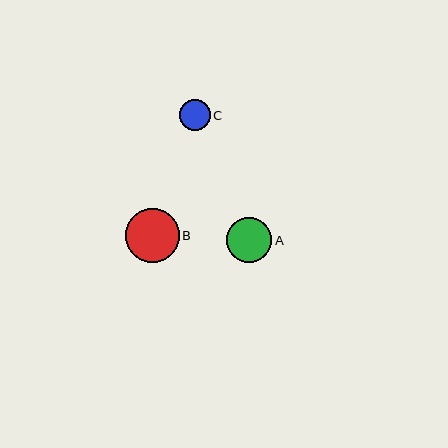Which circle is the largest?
Circle B is the largest with a size of approximately 54 pixels.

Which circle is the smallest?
Circle C is the smallest with a size of approximately 31 pixels.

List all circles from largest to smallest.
From largest to smallest: B, A, C.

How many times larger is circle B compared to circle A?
Circle B is approximately 1.2 times the size of circle A.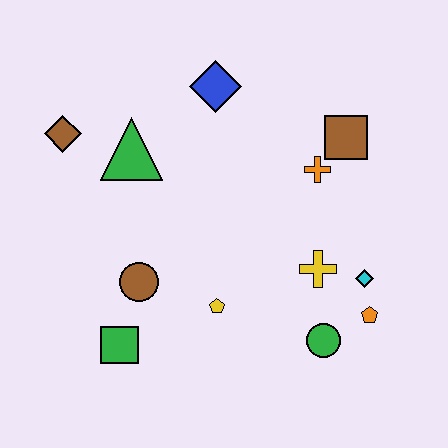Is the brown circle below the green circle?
No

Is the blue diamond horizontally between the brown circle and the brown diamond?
No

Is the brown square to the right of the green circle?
Yes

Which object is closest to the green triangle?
The brown diamond is closest to the green triangle.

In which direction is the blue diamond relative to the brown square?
The blue diamond is to the left of the brown square.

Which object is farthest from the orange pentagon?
The brown diamond is farthest from the orange pentagon.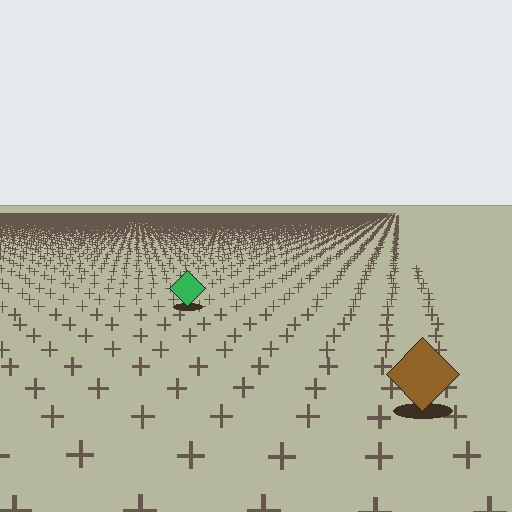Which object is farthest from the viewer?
The green diamond is farthest from the viewer. It appears smaller and the ground texture around it is denser.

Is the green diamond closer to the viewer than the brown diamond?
No. The brown diamond is closer — you can tell from the texture gradient: the ground texture is coarser near it.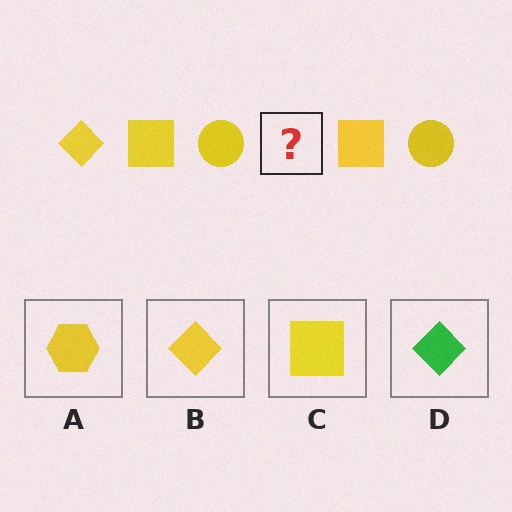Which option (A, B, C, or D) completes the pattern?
B.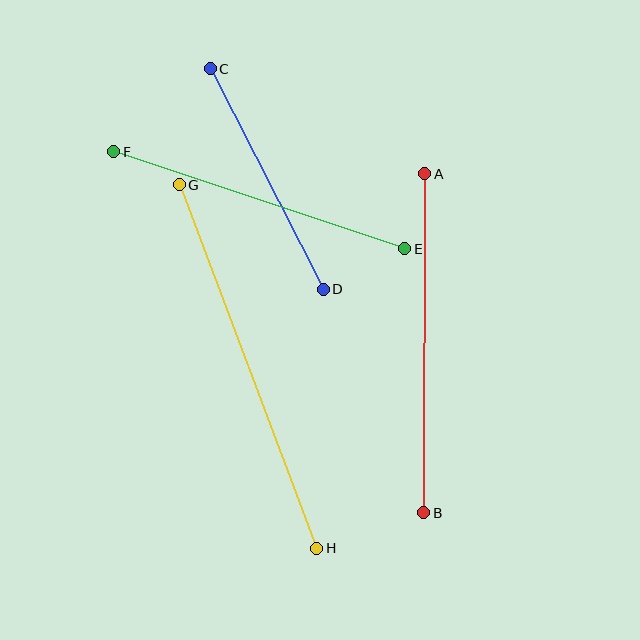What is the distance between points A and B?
The distance is approximately 339 pixels.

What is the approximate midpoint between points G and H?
The midpoint is at approximately (248, 367) pixels.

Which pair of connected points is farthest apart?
Points G and H are farthest apart.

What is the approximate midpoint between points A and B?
The midpoint is at approximately (424, 343) pixels.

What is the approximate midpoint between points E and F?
The midpoint is at approximately (259, 200) pixels.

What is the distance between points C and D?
The distance is approximately 248 pixels.